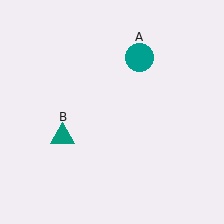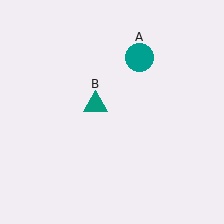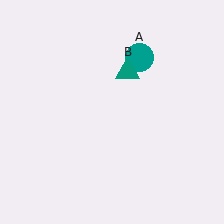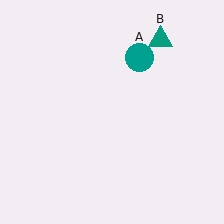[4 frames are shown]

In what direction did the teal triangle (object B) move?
The teal triangle (object B) moved up and to the right.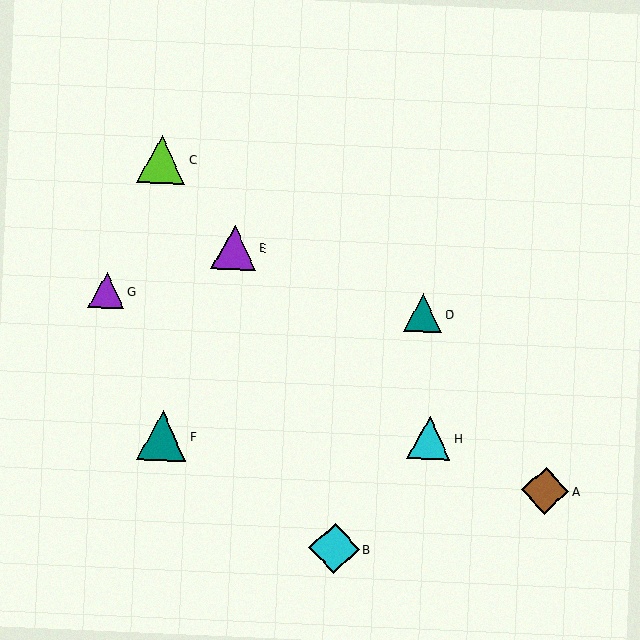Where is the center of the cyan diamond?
The center of the cyan diamond is at (334, 548).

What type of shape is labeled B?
Shape B is a cyan diamond.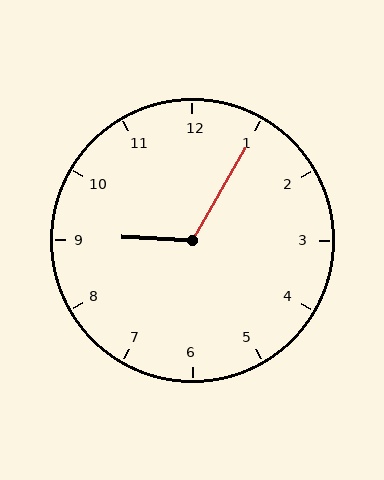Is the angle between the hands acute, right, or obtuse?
It is obtuse.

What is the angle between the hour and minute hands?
Approximately 118 degrees.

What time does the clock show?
9:05.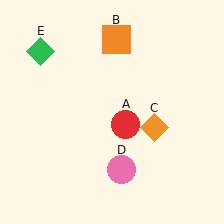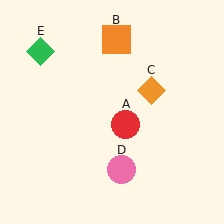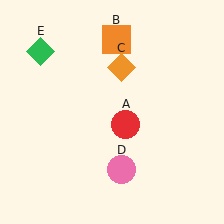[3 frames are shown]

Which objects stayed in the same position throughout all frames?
Red circle (object A) and orange square (object B) and pink circle (object D) and green diamond (object E) remained stationary.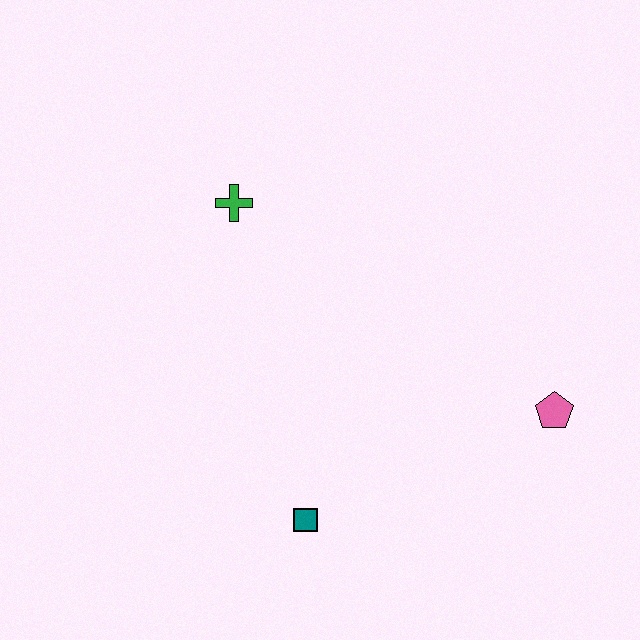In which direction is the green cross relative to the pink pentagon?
The green cross is to the left of the pink pentagon.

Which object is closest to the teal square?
The pink pentagon is closest to the teal square.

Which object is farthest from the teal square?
The green cross is farthest from the teal square.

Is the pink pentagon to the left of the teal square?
No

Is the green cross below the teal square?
No